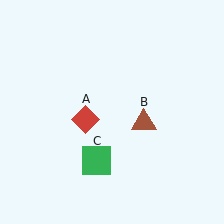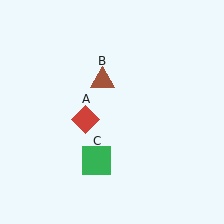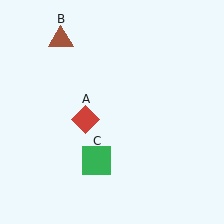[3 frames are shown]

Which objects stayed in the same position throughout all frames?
Red diamond (object A) and green square (object C) remained stationary.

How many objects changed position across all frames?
1 object changed position: brown triangle (object B).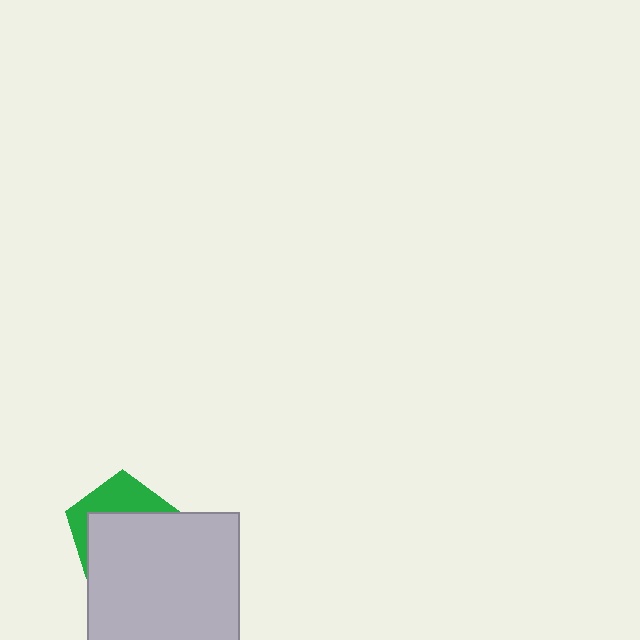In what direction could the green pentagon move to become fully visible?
The green pentagon could move up. That would shift it out from behind the light gray square entirely.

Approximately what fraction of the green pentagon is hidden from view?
Roughly 63% of the green pentagon is hidden behind the light gray square.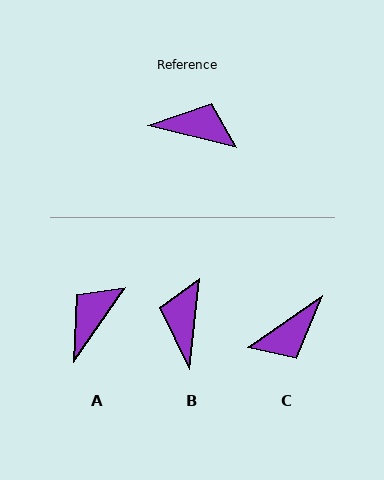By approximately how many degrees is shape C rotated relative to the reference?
Approximately 131 degrees clockwise.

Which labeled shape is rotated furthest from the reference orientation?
C, about 131 degrees away.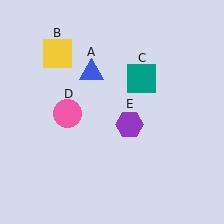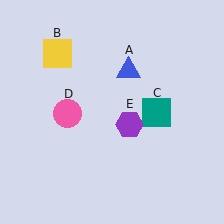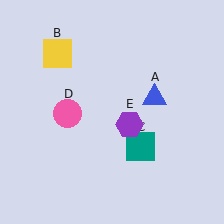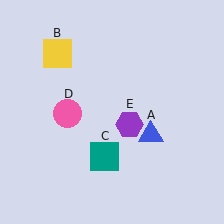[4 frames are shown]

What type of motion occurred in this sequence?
The blue triangle (object A), teal square (object C) rotated clockwise around the center of the scene.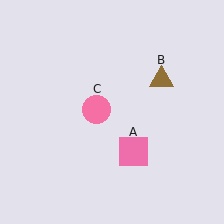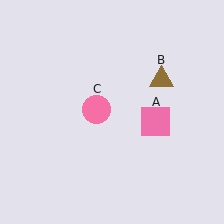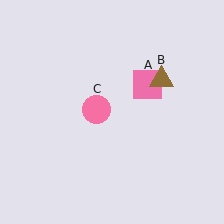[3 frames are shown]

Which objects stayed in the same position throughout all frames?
Brown triangle (object B) and pink circle (object C) remained stationary.